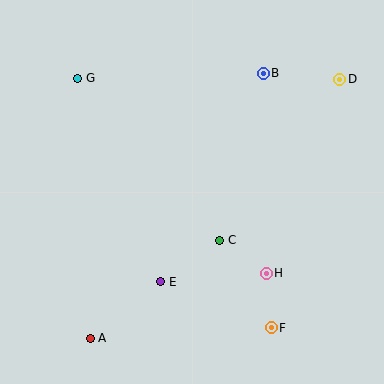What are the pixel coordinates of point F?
Point F is at (271, 328).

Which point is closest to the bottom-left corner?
Point A is closest to the bottom-left corner.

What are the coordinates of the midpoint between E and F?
The midpoint between E and F is at (216, 305).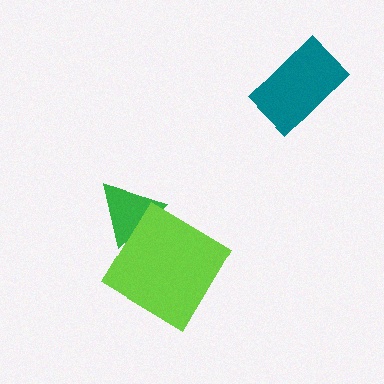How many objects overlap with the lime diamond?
1 object overlaps with the lime diamond.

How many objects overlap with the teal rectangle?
0 objects overlap with the teal rectangle.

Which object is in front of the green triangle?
The lime diamond is in front of the green triangle.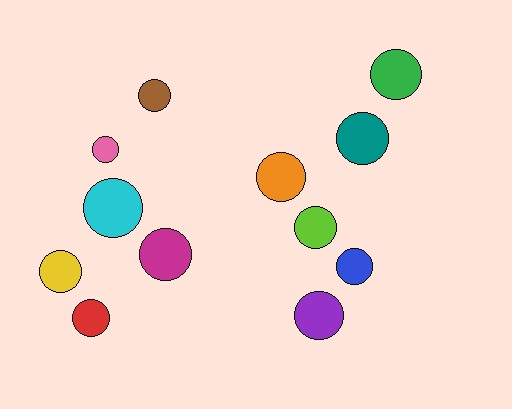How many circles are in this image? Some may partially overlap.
There are 12 circles.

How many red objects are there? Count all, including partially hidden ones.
There is 1 red object.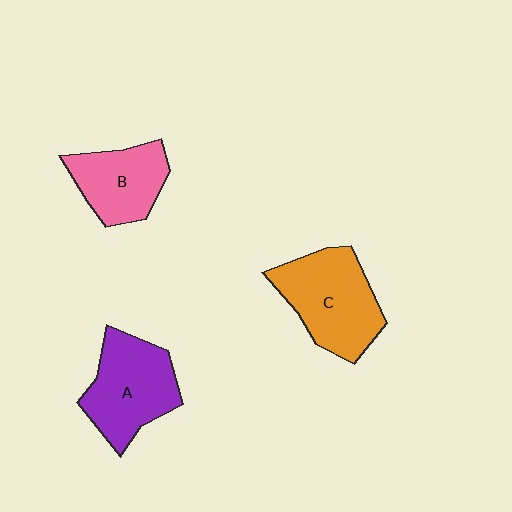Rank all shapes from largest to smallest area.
From largest to smallest: C (orange), A (purple), B (pink).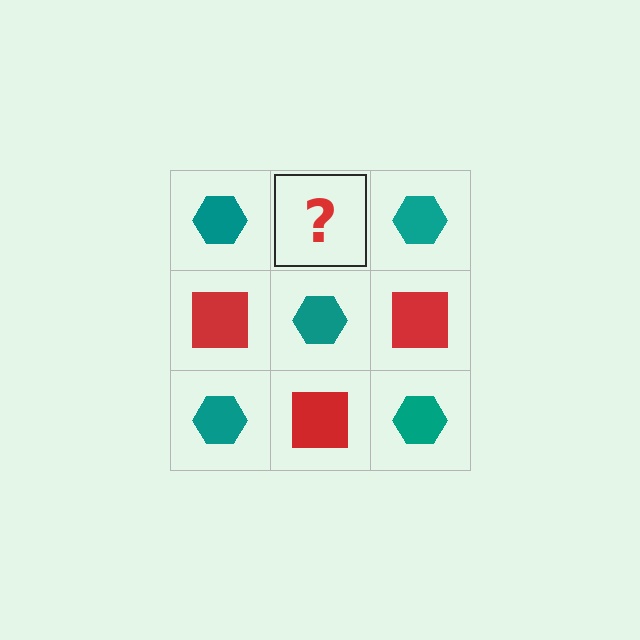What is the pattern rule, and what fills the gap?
The rule is that it alternates teal hexagon and red square in a checkerboard pattern. The gap should be filled with a red square.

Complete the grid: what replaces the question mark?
The question mark should be replaced with a red square.